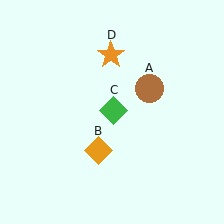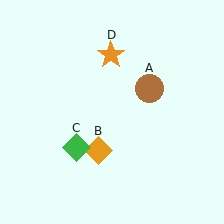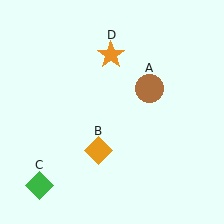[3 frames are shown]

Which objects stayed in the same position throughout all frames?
Brown circle (object A) and orange diamond (object B) and orange star (object D) remained stationary.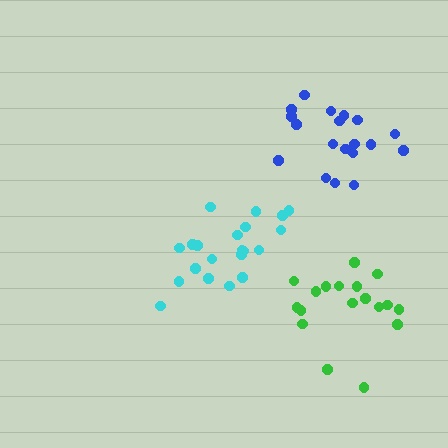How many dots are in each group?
Group 1: 21 dots, Group 2: 18 dots, Group 3: 19 dots (58 total).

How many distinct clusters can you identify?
There are 3 distinct clusters.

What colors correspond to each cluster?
The clusters are colored: cyan, green, blue.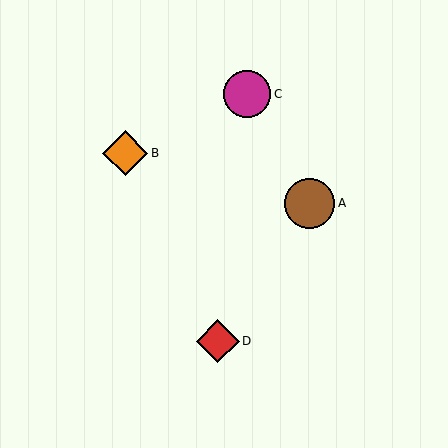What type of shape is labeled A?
Shape A is a brown circle.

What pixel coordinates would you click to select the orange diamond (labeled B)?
Click at (125, 153) to select the orange diamond B.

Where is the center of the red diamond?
The center of the red diamond is at (218, 341).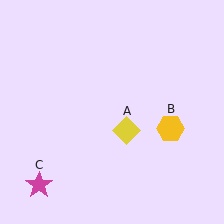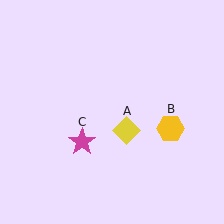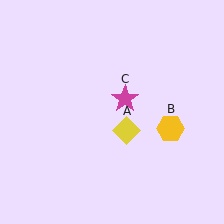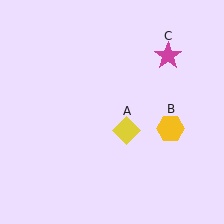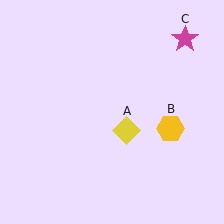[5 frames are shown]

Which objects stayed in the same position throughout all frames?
Yellow diamond (object A) and yellow hexagon (object B) remained stationary.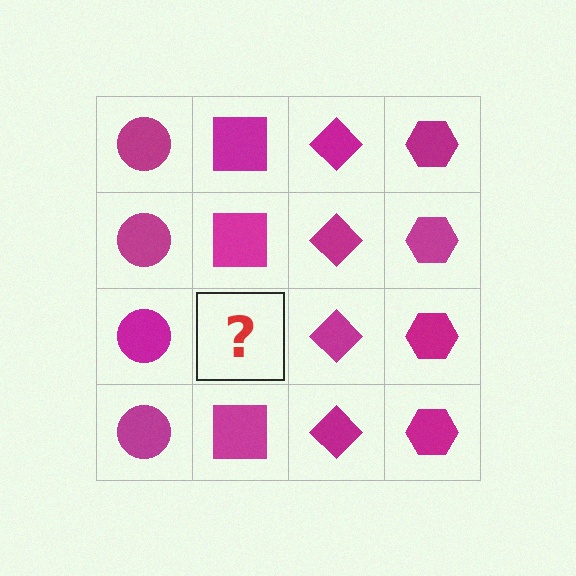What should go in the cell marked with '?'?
The missing cell should contain a magenta square.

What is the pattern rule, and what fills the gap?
The rule is that each column has a consistent shape. The gap should be filled with a magenta square.